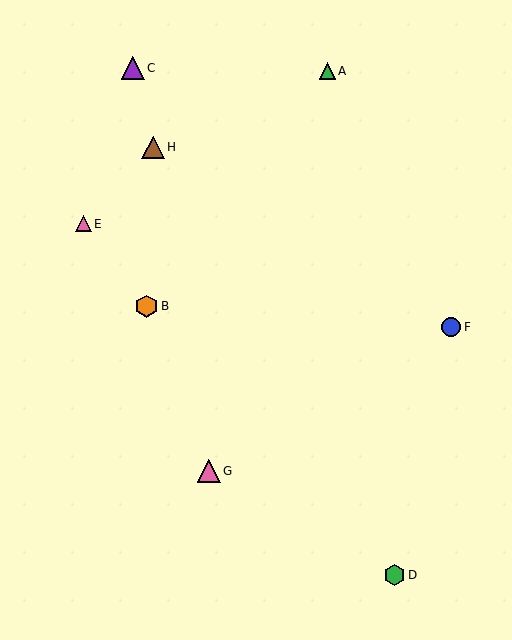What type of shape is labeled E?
Shape E is a pink triangle.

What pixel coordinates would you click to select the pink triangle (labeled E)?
Click at (83, 224) to select the pink triangle E.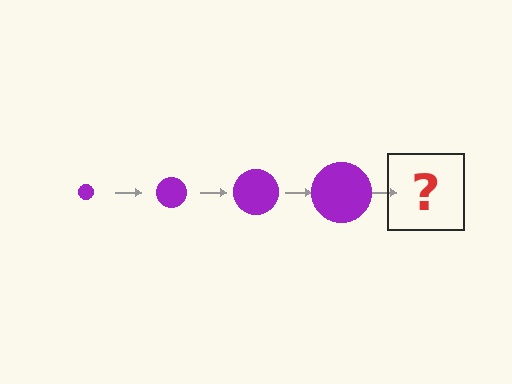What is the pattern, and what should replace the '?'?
The pattern is that the circle gets progressively larger each step. The '?' should be a purple circle, larger than the previous one.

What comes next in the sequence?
The next element should be a purple circle, larger than the previous one.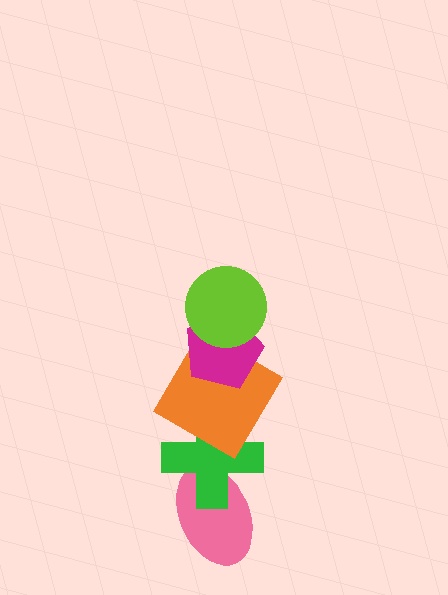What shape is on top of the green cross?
The orange diamond is on top of the green cross.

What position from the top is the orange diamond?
The orange diamond is 3rd from the top.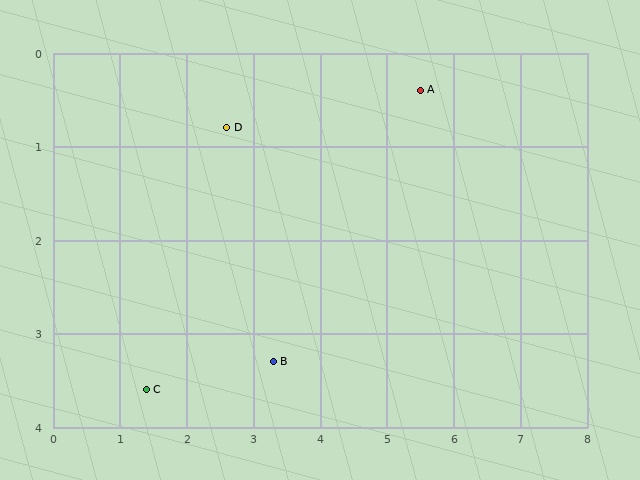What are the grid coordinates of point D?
Point D is at approximately (2.6, 0.8).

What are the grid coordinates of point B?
Point B is at approximately (3.3, 3.3).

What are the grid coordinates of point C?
Point C is at approximately (1.4, 3.6).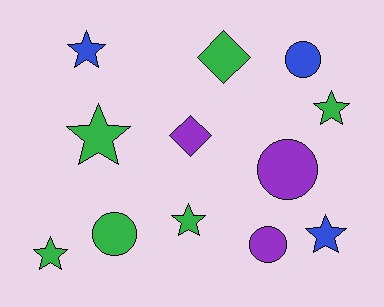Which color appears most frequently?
Green, with 6 objects.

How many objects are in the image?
There are 12 objects.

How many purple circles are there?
There are 2 purple circles.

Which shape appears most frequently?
Star, with 6 objects.